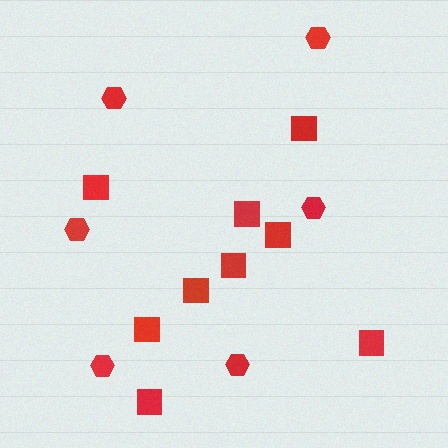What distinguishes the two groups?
There are 2 groups: one group of hexagons (6) and one group of squares (9).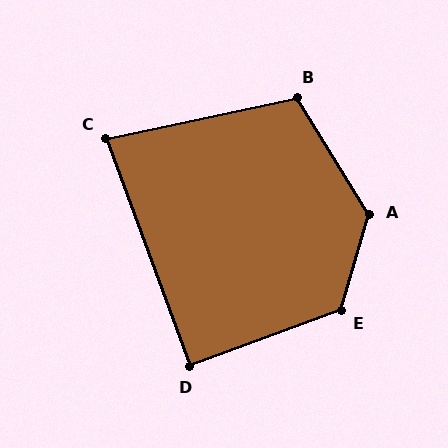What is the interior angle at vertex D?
Approximately 90 degrees (approximately right).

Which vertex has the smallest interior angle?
C, at approximately 82 degrees.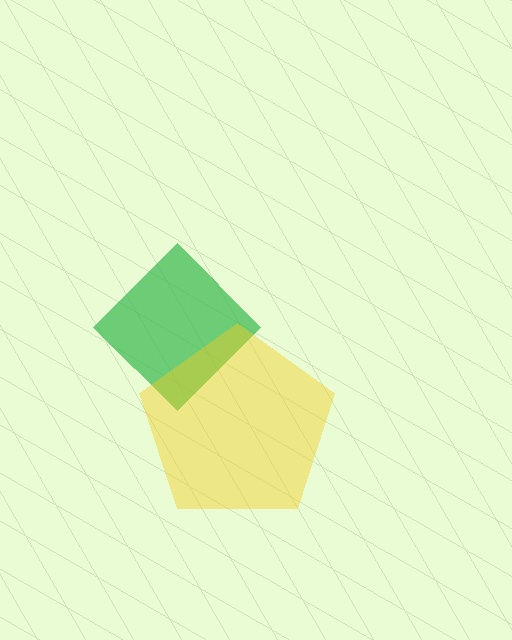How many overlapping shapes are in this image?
There are 2 overlapping shapes in the image.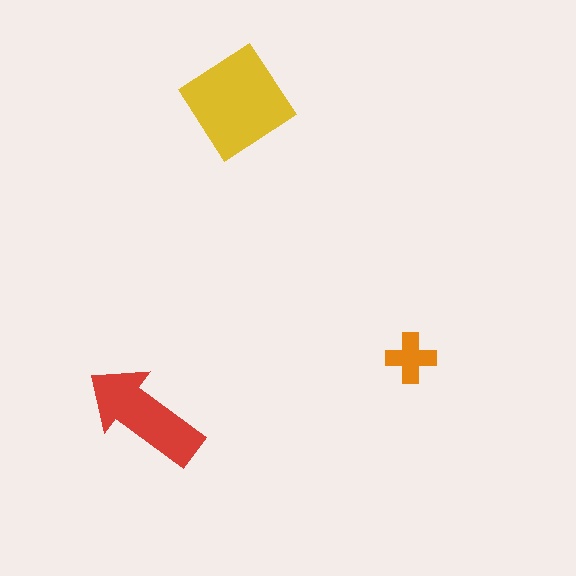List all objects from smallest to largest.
The orange cross, the red arrow, the yellow diamond.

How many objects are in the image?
There are 3 objects in the image.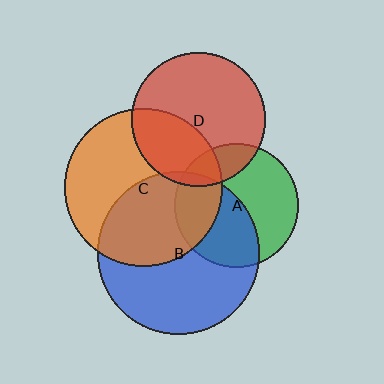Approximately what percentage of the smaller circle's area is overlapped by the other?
Approximately 35%.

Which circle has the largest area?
Circle B (blue).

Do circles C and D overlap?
Yes.